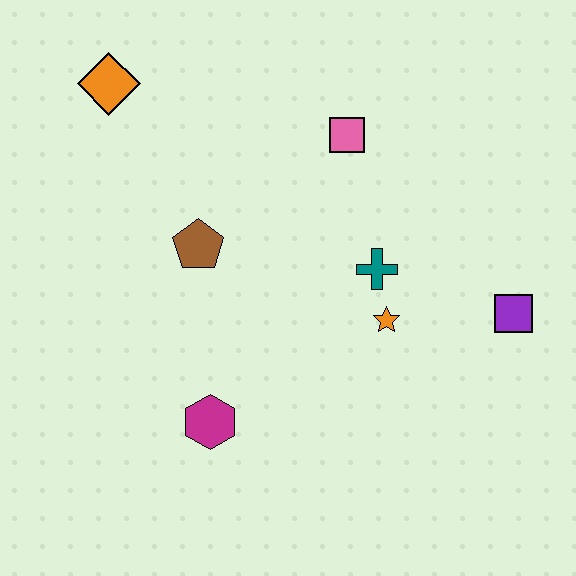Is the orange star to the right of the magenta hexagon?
Yes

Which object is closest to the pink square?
The teal cross is closest to the pink square.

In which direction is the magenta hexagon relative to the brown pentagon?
The magenta hexagon is below the brown pentagon.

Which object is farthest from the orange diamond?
The purple square is farthest from the orange diamond.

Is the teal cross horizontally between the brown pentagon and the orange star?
Yes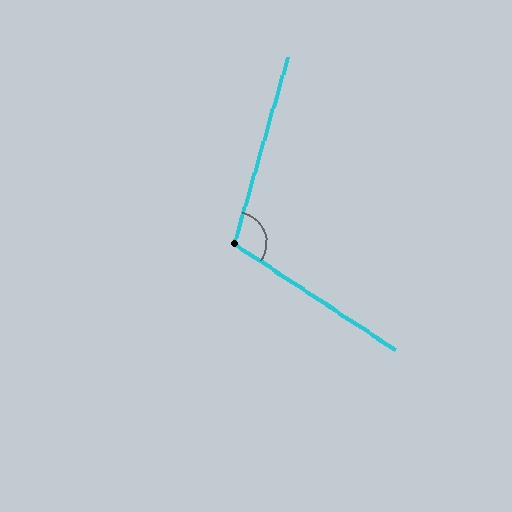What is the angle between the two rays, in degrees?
Approximately 107 degrees.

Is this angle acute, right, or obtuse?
It is obtuse.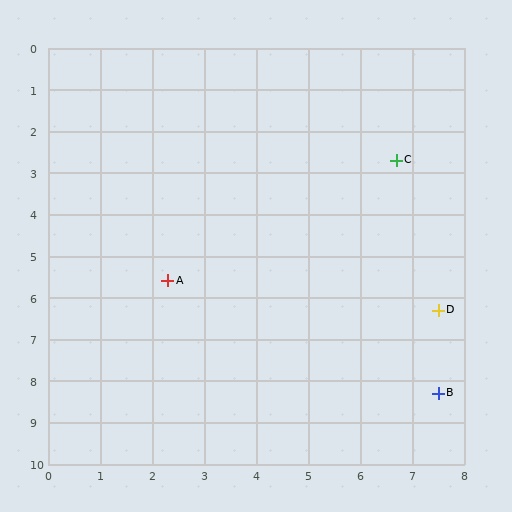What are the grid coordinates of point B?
Point B is at approximately (7.5, 8.3).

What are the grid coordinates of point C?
Point C is at approximately (6.7, 2.7).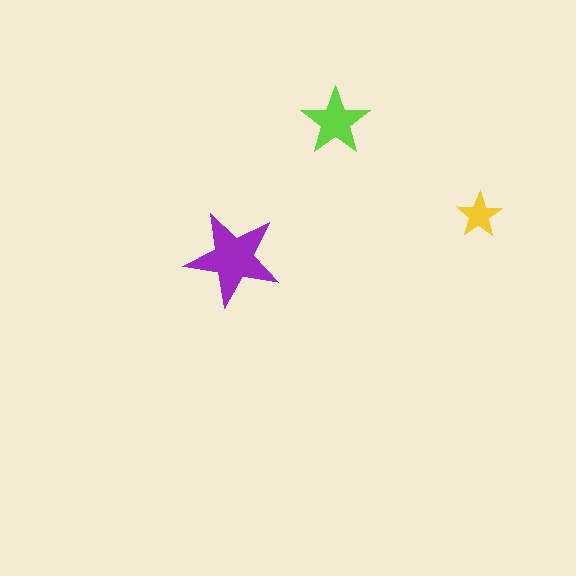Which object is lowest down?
The purple star is bottommost.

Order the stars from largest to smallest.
the purple one, the lime one, the yellow one.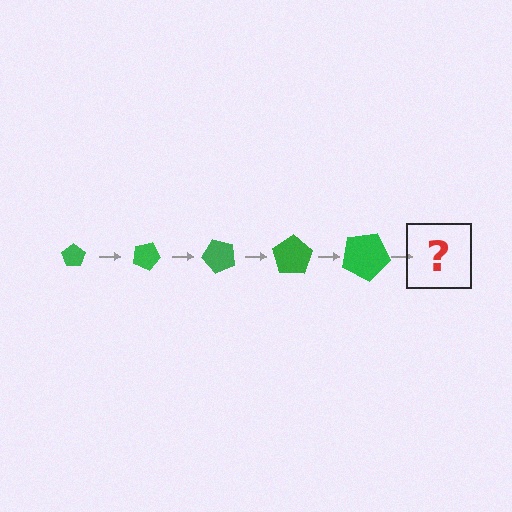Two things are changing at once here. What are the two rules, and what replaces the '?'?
The two rules are that the pentagon grows larger each step and it rotates 25 degrees each step. The '?' should be a pentagon, larger than the previous one and rotated 125 degrees from the start.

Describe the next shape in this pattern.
It should be a pentagon, larger than the previous one and rotated 125 degrees from the start.